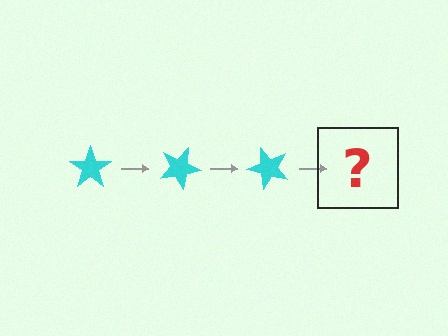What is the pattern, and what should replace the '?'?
The pattern is that the star rotates 25 degrees each step. The '?' should be a cyan star rotated 75 degrees.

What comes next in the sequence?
The next element should be a cyan star rotated 75 degrees.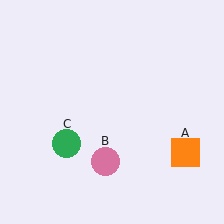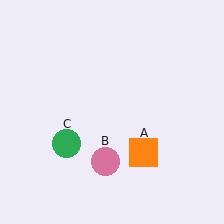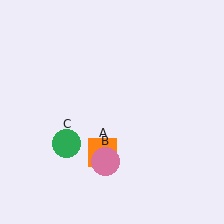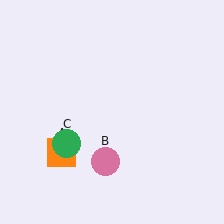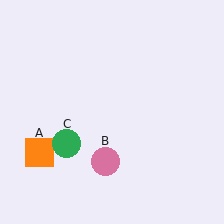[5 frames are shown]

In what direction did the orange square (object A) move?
The orange square (object A) moved left.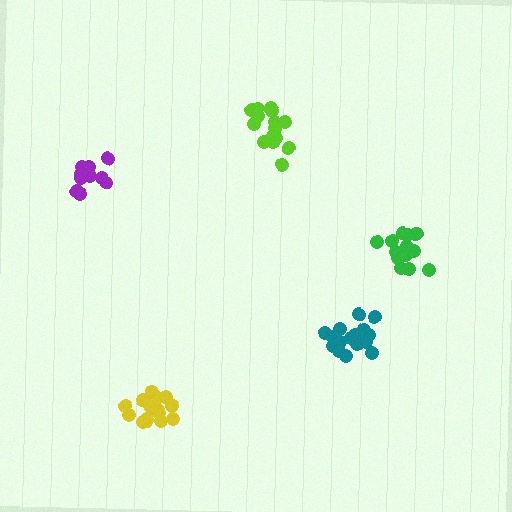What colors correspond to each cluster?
The clusters are colored: yellow, lime, green, purple, teal.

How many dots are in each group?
Group 1: 17 dots, Group 2: 16 dots, Group 3: 14 dots, Group 4: 11 dots, Group 5: 16 dots (74 total).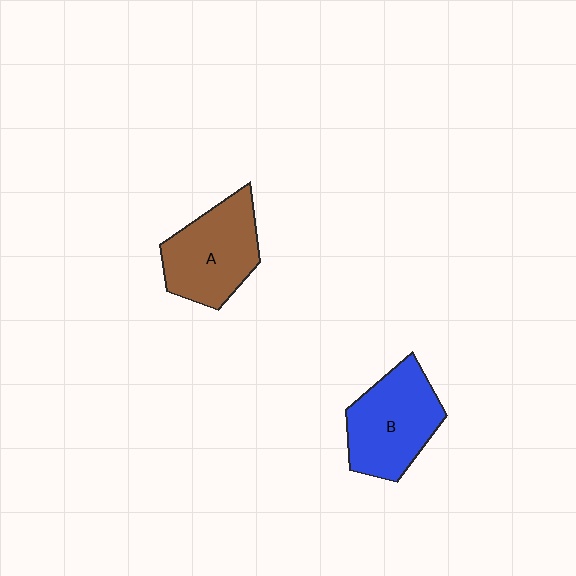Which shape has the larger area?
Shape B (blue).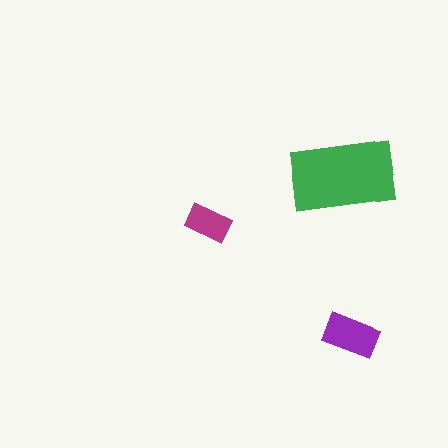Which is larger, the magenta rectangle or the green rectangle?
The green one.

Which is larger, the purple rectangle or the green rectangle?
The green one.